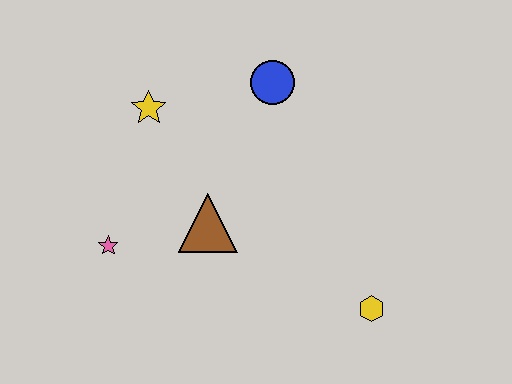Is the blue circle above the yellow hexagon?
Yes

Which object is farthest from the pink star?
The yellow hexagon is farthest from the pink star.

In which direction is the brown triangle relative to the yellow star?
The brown triangle is below the yellow star.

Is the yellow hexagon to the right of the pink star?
Yes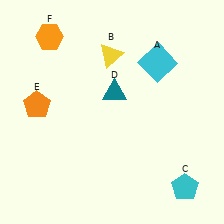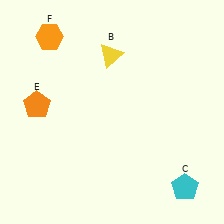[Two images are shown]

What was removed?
The teal triangle (D), the cyan square (A) were removed in Image 2.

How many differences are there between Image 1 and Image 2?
There are 2 differences between the two images.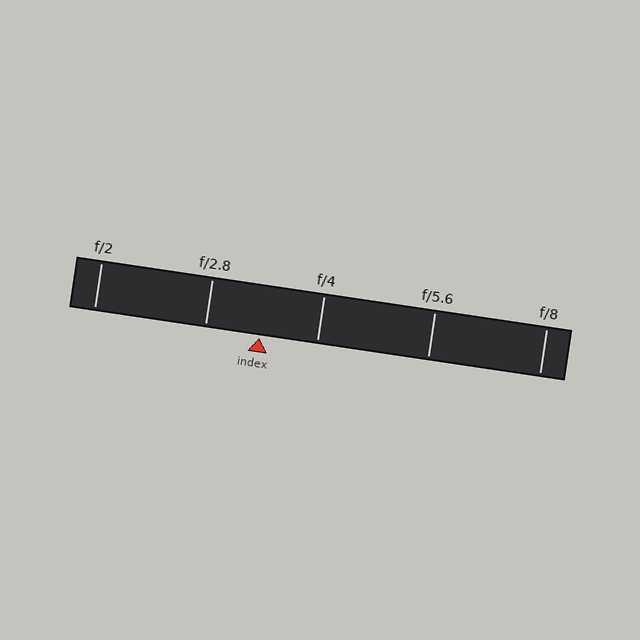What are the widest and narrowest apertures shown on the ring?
The widest aperture shown is f/2 and the narrowest is f/8.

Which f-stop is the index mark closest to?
The index mark is closest to f/2.8.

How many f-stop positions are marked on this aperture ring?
There are 5 f-stop positions marked.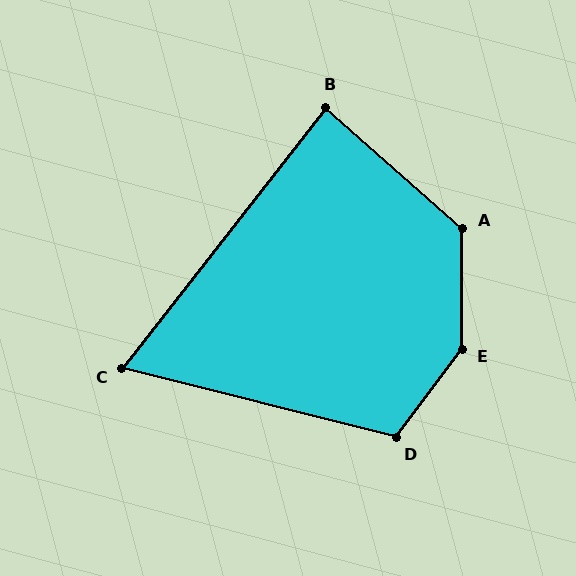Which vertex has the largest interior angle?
E, at approximately 144 degrees.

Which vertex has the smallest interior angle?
C, at approximately 66 degrees.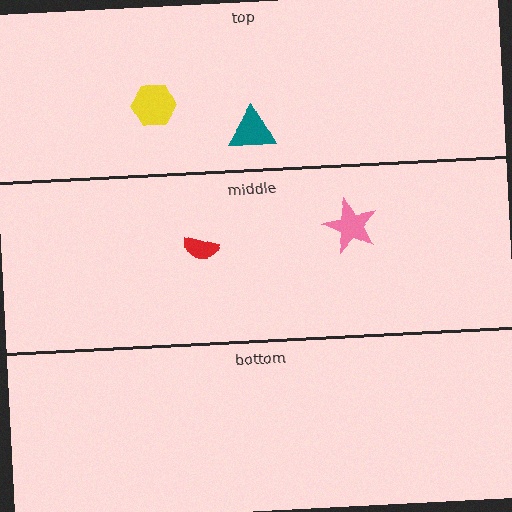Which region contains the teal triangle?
The top region.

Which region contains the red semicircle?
The middle region.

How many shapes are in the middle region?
2.